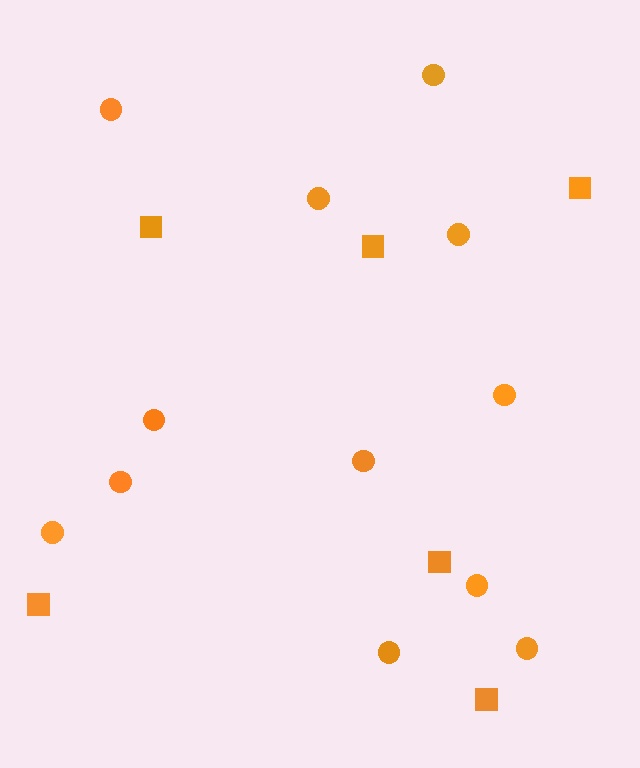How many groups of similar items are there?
There are 2 groups: one group of squares (6) and one group of circles (12).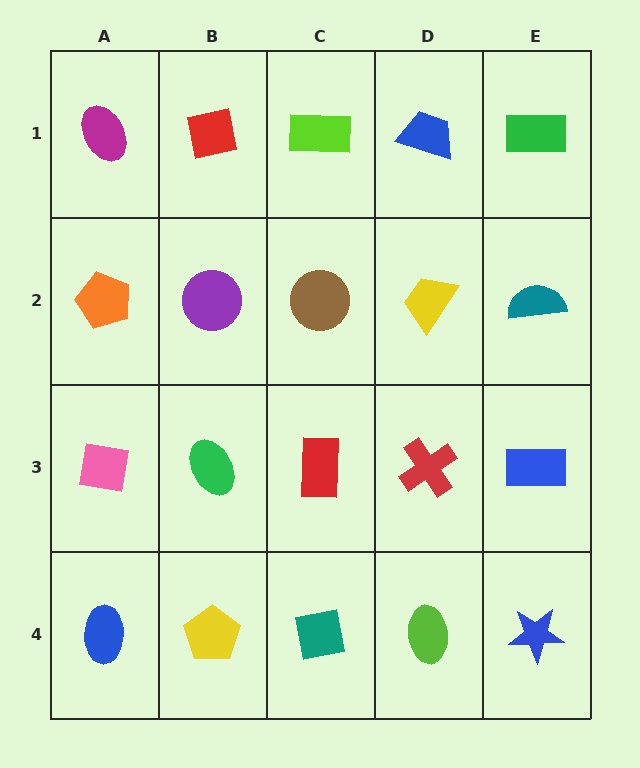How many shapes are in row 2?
5 shapes.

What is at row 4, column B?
A yellow pentagon.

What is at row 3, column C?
A red rectangle.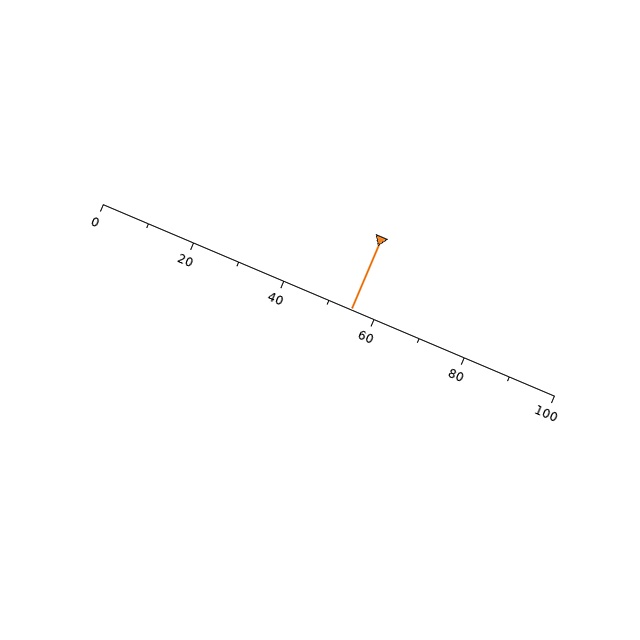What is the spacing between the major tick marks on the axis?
The major ticks are spaced 20 apart.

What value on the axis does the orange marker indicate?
The marker indicates approximately 55.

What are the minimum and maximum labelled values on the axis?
The axis runs from 0 to 100.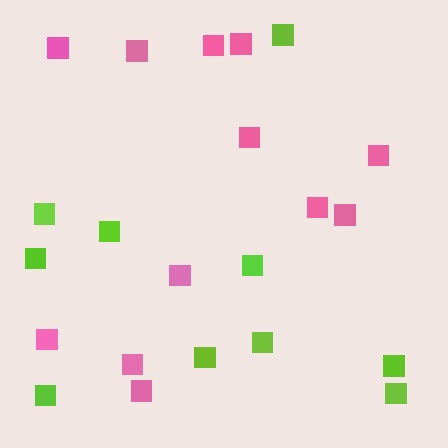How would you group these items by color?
There are 2 groups: one group of pink squares (12) and one group of lime squares (10).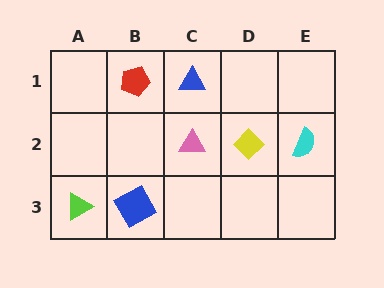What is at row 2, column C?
A pink triangle.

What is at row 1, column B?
A red pentagon.